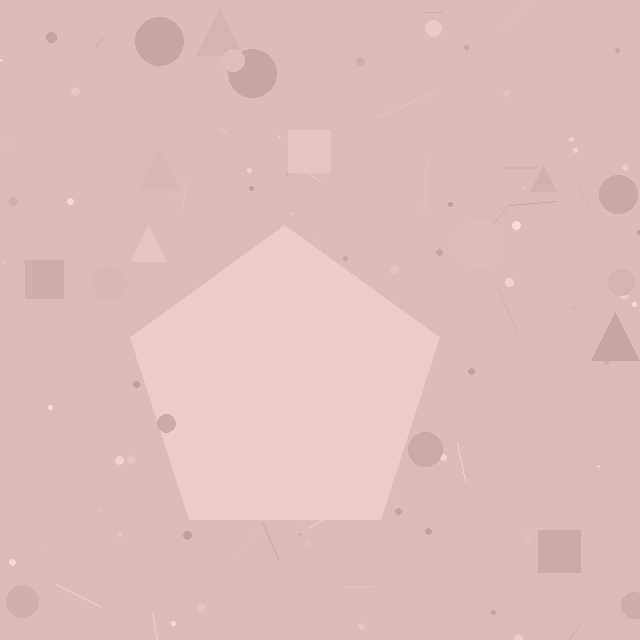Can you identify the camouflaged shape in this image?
The camouflaged shape is a pentagon.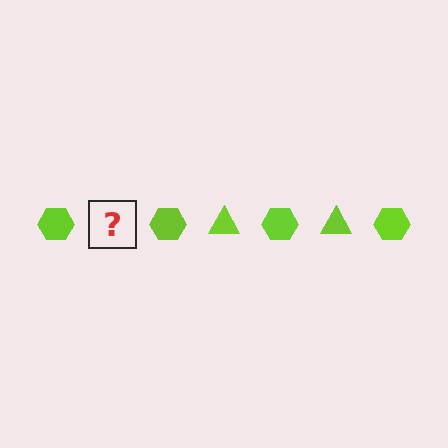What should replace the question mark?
The question mark should be replaced with a lime triangle.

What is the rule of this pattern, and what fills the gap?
The rule is that the pattern cycles through hexagon, triangle shapes in lime. The gap should be filled with a lime triangle.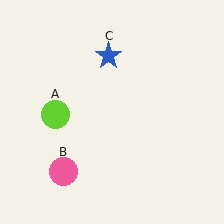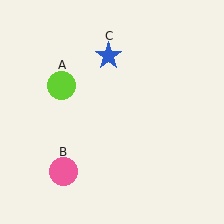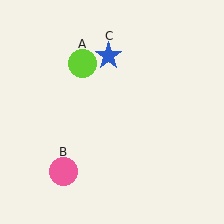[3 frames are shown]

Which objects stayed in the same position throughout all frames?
Pink circle (object B) and blue star (object C) remained stationary.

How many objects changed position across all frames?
1 object changed position: lime circle (object A).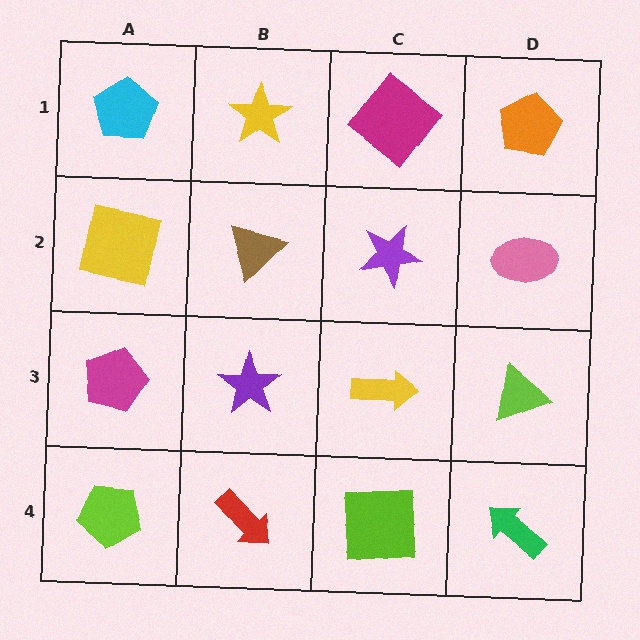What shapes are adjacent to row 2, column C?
A magenta diamond (row 1, column C), a yellow arrow (row 3, column C), a brown triangle (row 2, column B), a pink ellipse (row 2, column D).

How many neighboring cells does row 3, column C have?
4.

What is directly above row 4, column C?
A yellow arrow.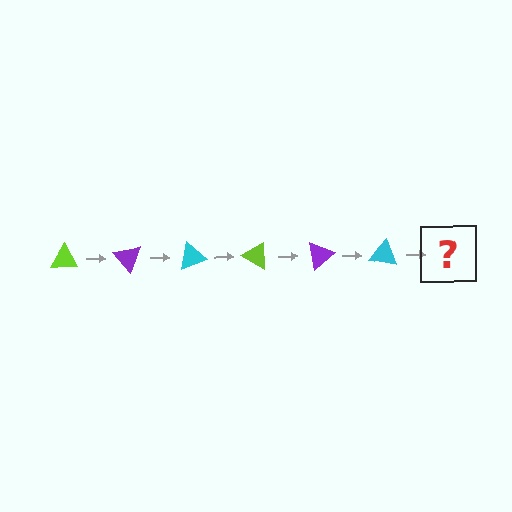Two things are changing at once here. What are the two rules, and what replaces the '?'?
The two rules are that it rotates 50 degrees each step and the color cycles through lime, purple, and cyan. The '?' should be a lime triangle, rotated 300 degrees from the start.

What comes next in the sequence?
The next element should be a lime triangle, rotated 300 degrees from the start.